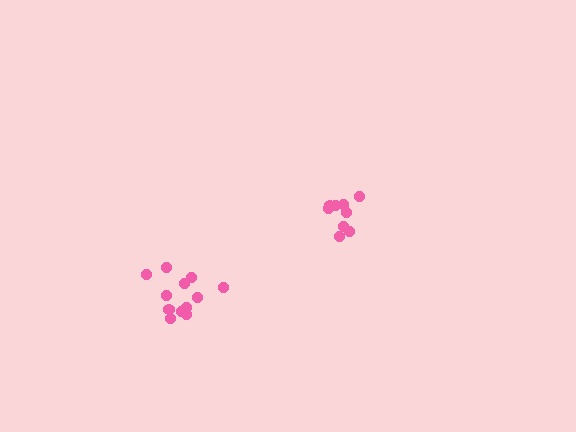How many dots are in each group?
Group 1: 10 dots, Group 2: 12 dots (22 total).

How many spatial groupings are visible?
There are 2 spatial groupings.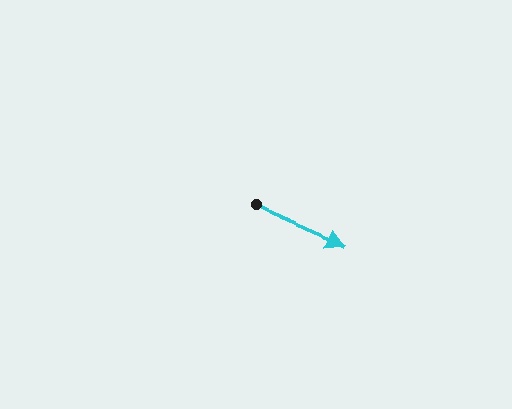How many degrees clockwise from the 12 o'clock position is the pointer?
Approximately 114 degrees.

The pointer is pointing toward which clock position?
Roughly 4 o'clock.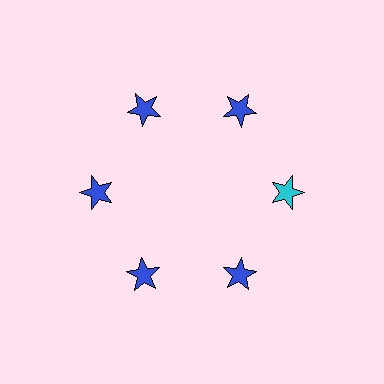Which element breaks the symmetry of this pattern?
The cyan star at roughly the 3 o'clock position breaks the symmetry. All other shapes are blue stars.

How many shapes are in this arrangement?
There are 6 shapes arranged in a ring pattern.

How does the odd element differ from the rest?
It has a different color: cyan instead of blue.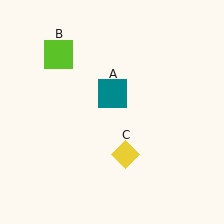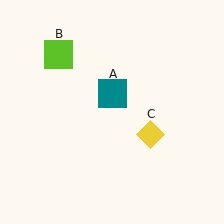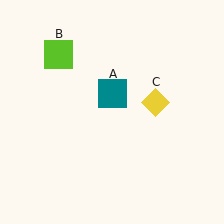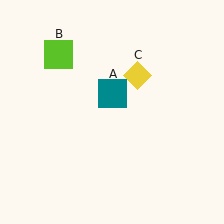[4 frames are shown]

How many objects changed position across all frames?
1 object changed position: yellow diamond (object C).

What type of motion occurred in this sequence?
The yellow diamond (object C) rotated counterclockwise around the center of the scene.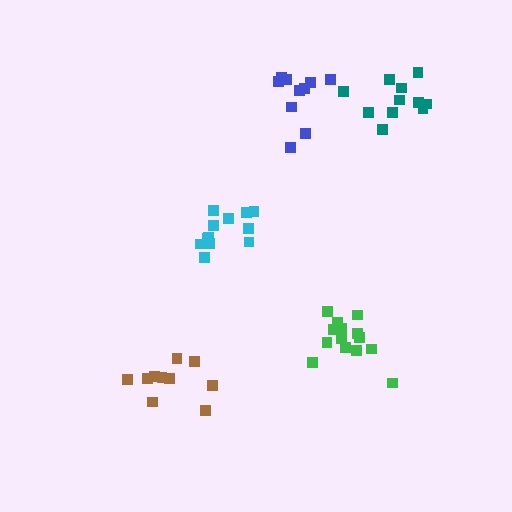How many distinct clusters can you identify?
There are 5 distinct clusters.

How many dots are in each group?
Group 1: 12 dots, Group 2: 10 dots, Group 3: 14 dots, Group 4: 11 dots, Group 5: 10 dots (57 total).